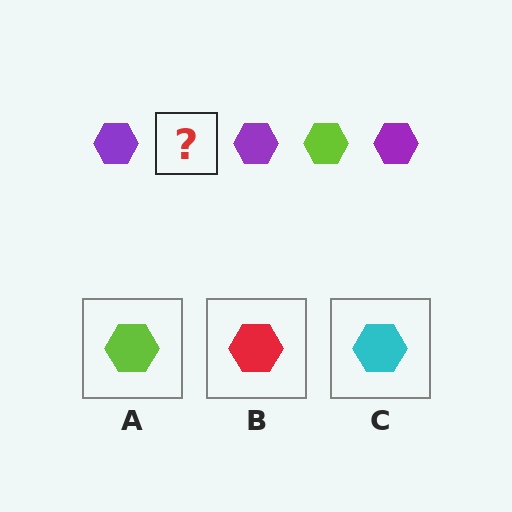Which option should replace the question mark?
Option A.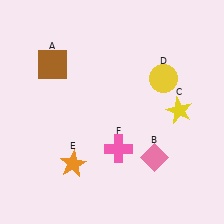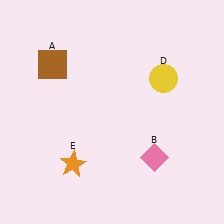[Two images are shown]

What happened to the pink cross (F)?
The pink cross (F) was removed in Image 2. It was in the bottom-right area of Image 1.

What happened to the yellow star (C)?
The yellow star (C) was removed in Image 2. It was in the top-right area of Image 1.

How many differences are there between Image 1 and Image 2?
There are 2 differences between the two images.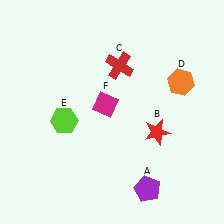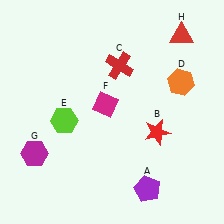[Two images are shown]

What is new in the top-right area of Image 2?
A red triangle (H) was added in the top-right area of Image 2.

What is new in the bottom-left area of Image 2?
A magenta hexagon (G) was added in the bottom-left area of Image 2.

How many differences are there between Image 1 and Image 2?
There are 2 differences between the two images.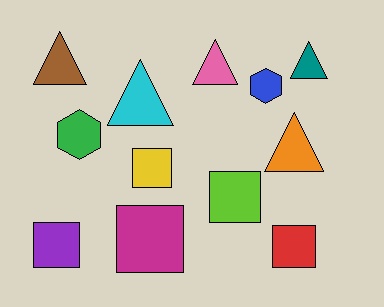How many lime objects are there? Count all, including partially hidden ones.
There is 1 lime object.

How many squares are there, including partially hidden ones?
There are 5 squares.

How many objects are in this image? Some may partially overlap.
There are 12 objects.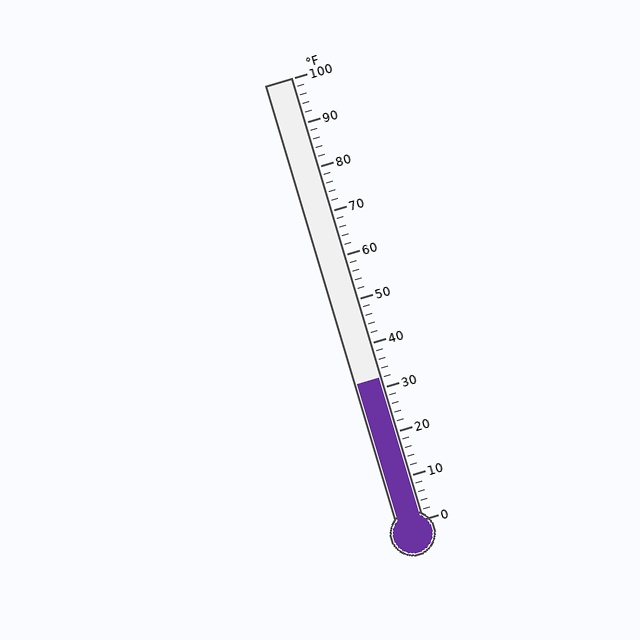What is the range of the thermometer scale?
The thermometer scale ranges from 0°F to 100°F.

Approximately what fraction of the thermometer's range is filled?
The thermometer is filled to approximately 30% of its range.